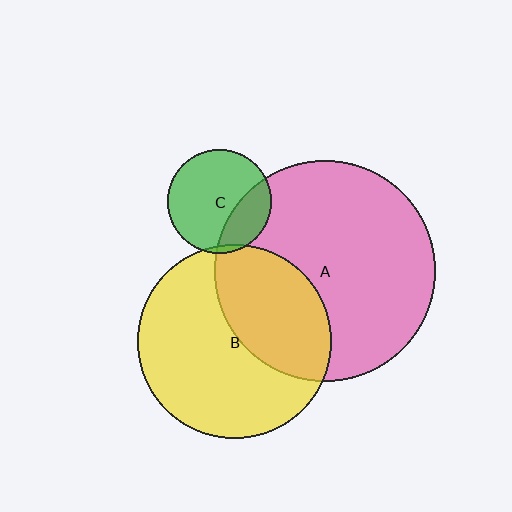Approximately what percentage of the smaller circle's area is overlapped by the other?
Approximately 40%.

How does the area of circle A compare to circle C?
Approximately 4.5 times.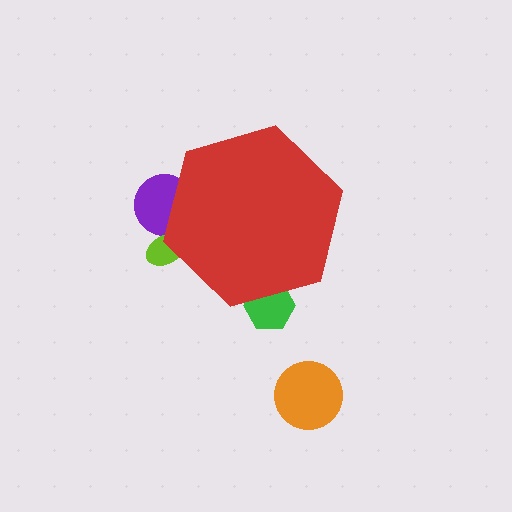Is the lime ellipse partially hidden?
Yes, the lime ellipse is partially hidden behind the red hexagon.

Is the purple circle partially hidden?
Yes, the purple circle is partially hidden behind the red hexagon.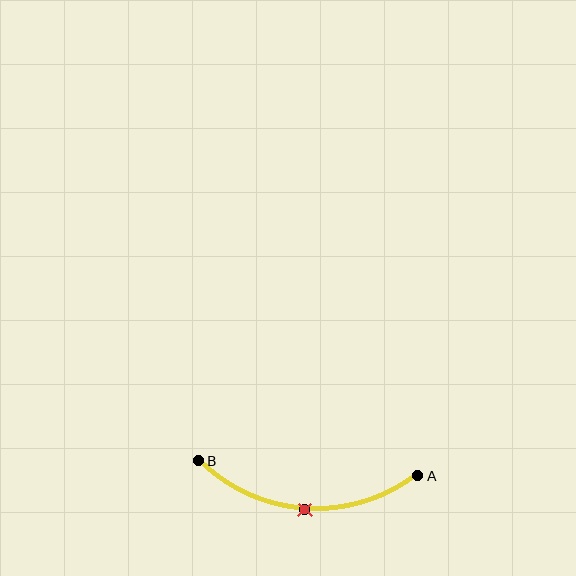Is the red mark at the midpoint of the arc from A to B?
Yes. The red mark lies on the arc at equal arc-length from both A and B — it is the arc midpoint.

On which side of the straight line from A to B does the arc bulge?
The arc bulges below the straight line connecting A and B.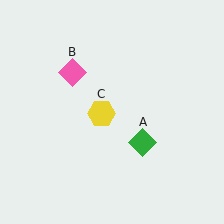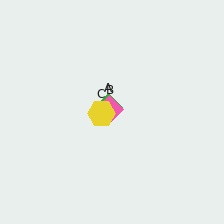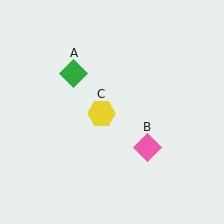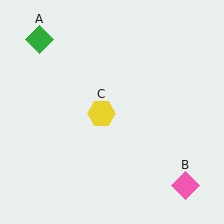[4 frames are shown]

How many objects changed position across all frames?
2 objects changed position: green diamond (object A), pink diamond (object B).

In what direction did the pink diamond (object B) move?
The pink diamond (object B) moved down and to the right.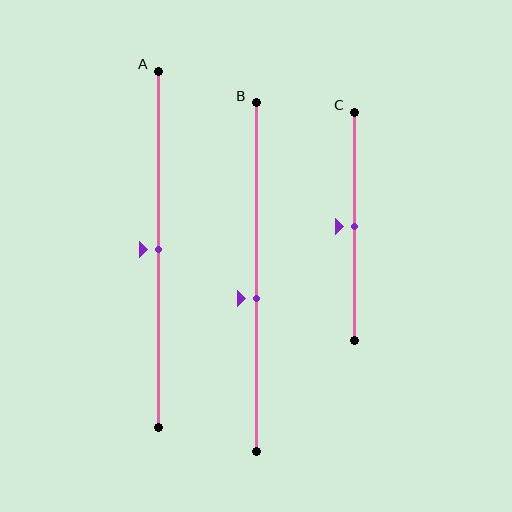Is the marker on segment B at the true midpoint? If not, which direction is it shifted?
No, the marker on segment B is shifted downward by about 6% of the segment length.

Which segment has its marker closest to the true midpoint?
Segment A has its marker closest to the true midpoint.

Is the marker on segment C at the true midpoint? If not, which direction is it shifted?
Yes, the marker on segment C is at the true midpoint.